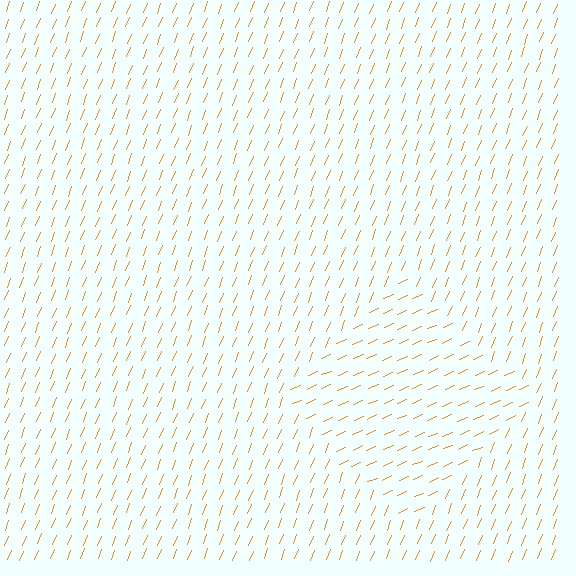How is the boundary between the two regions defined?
The boundary is defined purely by a change in line orientation (approximately 45 degrees difference). All lines are the same color and thickness.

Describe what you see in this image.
The image is filled with small orange line segments. A diamond region in the image has lines oriented differently from the surrounding lines, creating a visible texture boundary.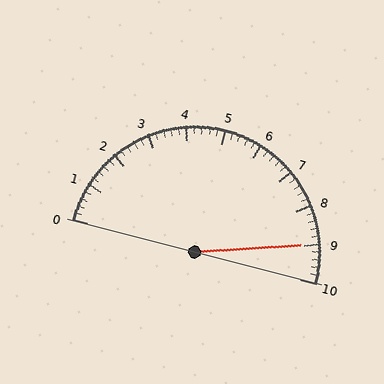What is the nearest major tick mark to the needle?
The nearest major tick mark is 9.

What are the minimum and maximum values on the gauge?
The gauge ranges from 0 to 10.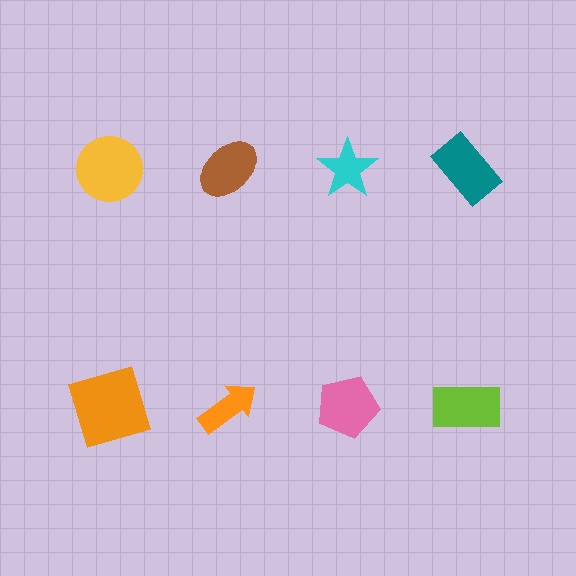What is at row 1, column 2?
A brown ellipse.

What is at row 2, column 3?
A pink pentagon.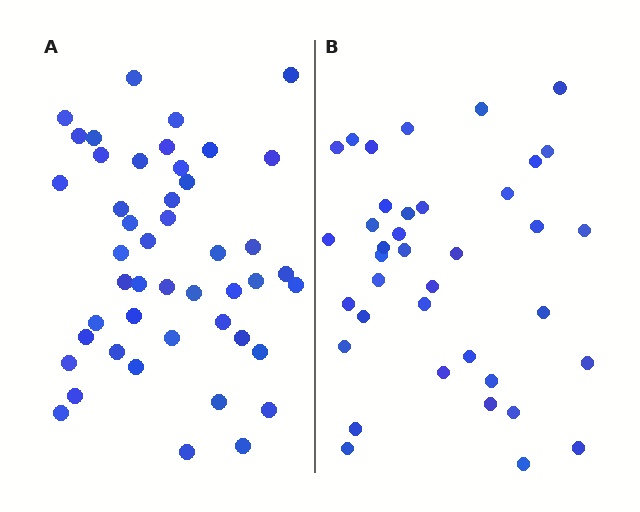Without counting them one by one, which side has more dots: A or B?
Region A (the left region) has more dots.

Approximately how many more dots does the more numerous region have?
Region A has roughly 8 or so more dots than region B.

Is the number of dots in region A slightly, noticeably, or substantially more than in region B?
Region A has only slightly more — the two regions are fairly close. The ratio is roughly 1.2 to 1.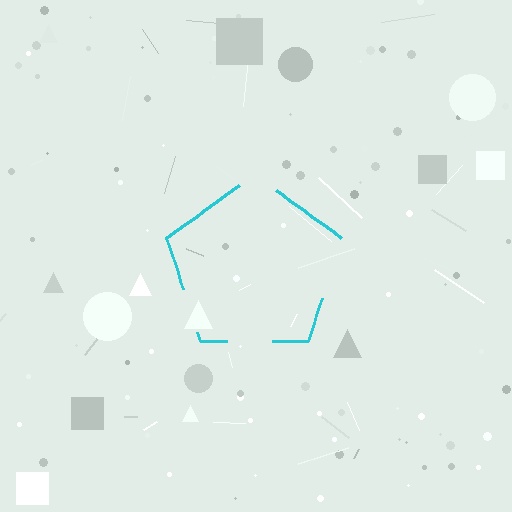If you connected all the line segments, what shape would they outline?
They would outline a pentagon.